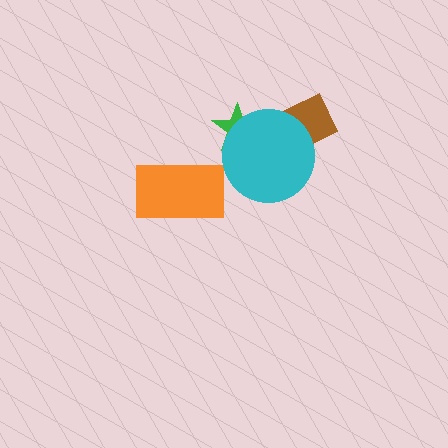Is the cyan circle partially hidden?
No, no other shape covers it.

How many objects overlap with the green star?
1 object overlaps with the green star.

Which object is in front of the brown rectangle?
The cyan circle is in front of the brown rectangle.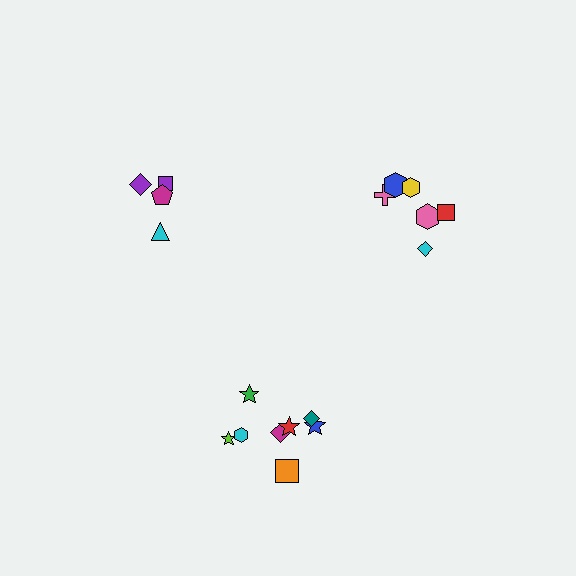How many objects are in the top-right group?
There are 6 objects.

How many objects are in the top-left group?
There are 4 objects.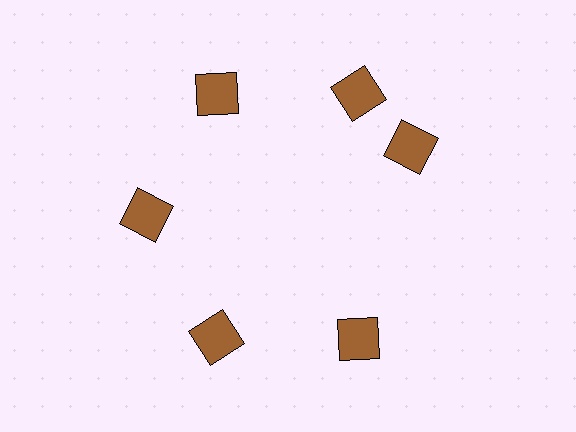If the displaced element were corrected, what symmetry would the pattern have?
It would have 6-fold rotational symmetry — the pattern would map onto itself every 60 degrees.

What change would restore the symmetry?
The symmetry would be restored by rotating it back into even spacing with its neighbors so that all 6 squares sit at equal angles and equal distance from the center.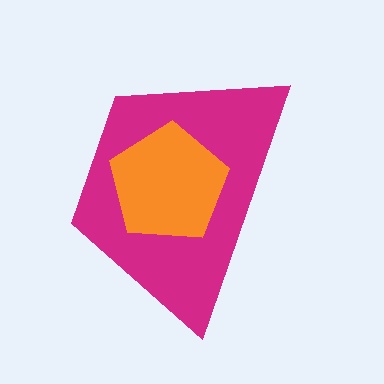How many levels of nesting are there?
2.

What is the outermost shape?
The magenta trapezoid.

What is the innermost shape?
The orange pentagon.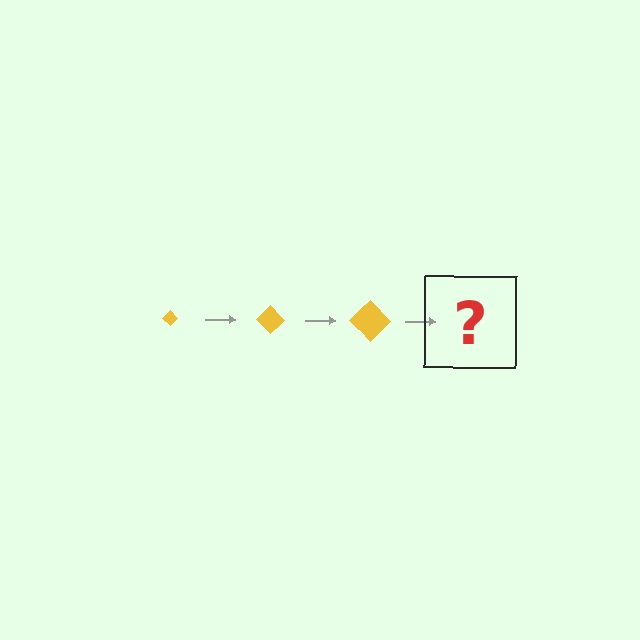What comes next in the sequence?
The next element should be a yellow diamond, larger than the previous one.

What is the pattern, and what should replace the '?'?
The pattern is that the diamond gets progressively larger each step. The '?' should be a yellow diamond, larger than the previous one.